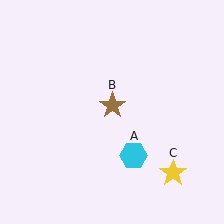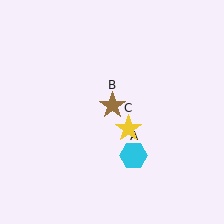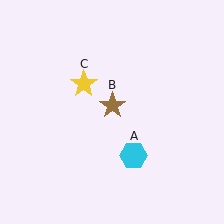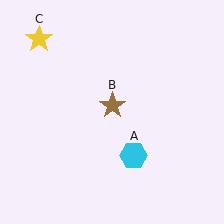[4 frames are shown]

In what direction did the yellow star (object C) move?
The yellow star (object C) moved up and to the left.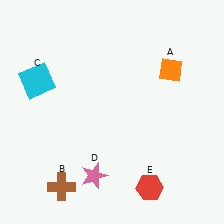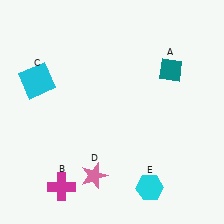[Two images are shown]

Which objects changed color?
A changed from orange to teal. B changed from brown to magenta. E changed from red to cyan.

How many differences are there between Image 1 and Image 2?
There are 3 differences between the two images.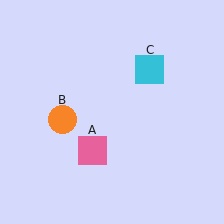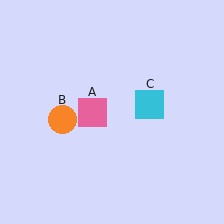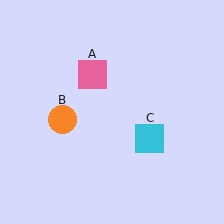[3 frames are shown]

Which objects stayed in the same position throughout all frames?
Orange circle (object B) remained stationary.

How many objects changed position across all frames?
2 objects changed position: pink square (object A), cyan square (object C).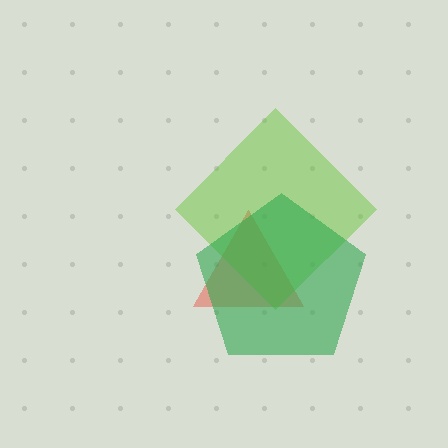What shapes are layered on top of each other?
The layered shapes are: a red triangle, a lime diamond, a green pentagon.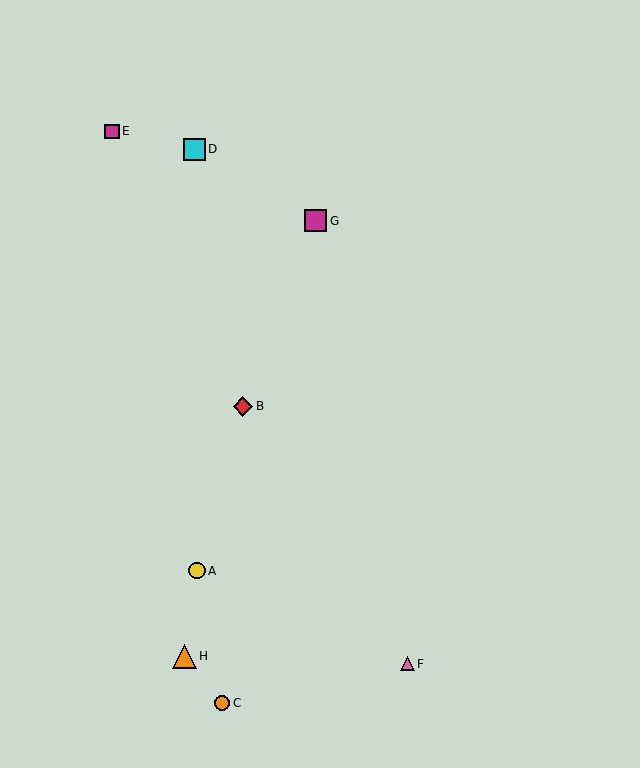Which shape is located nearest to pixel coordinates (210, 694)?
The orange circle (labeled C) at (222, 703) is nearest to that location.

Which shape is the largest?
The orange triangle (labeled H) is the largest.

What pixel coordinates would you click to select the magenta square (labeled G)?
Click at (316, 221) to select the magenta square G.